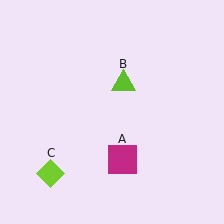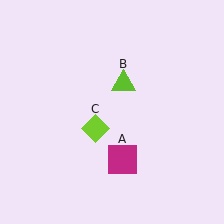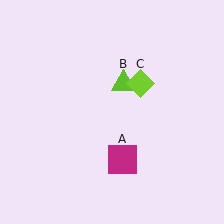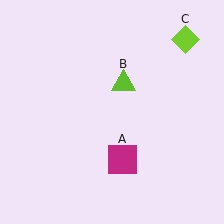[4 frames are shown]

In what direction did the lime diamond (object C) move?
The lime diamond (object C) moved up and to the right.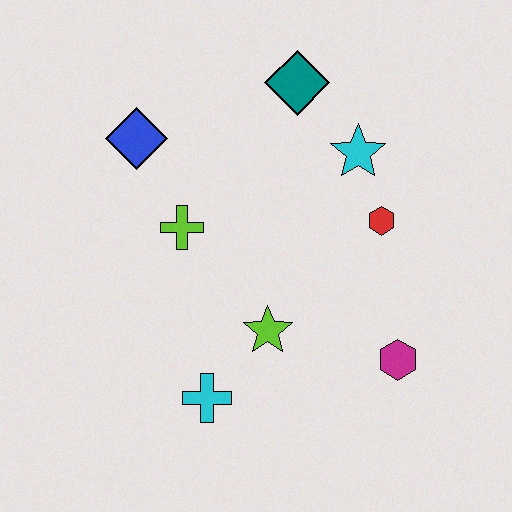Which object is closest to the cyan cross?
The lime star is closest to the cyan cross.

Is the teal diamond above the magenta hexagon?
Yes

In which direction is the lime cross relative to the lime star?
The lime cross is above the lime star.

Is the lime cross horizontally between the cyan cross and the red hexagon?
No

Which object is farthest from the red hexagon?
The blue diamond is farthest from the red hexagon.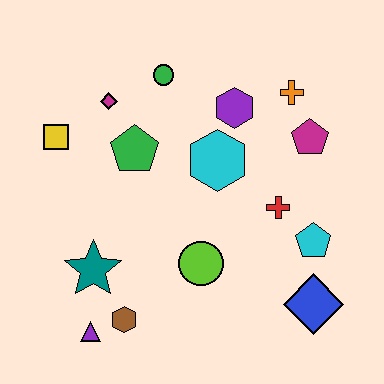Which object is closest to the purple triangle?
The brown hexagon is closest to the purple triangle.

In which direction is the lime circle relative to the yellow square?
The lime circle is to the right of the yellow square.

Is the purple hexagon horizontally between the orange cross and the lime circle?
Yes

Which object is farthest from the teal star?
The orange cross is farthest from the teal star.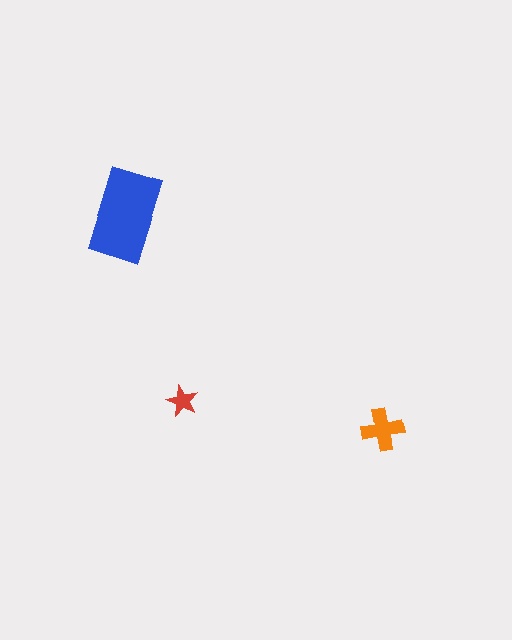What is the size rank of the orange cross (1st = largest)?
2nd.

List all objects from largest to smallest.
The blue rectangle, the orange cross, the red star.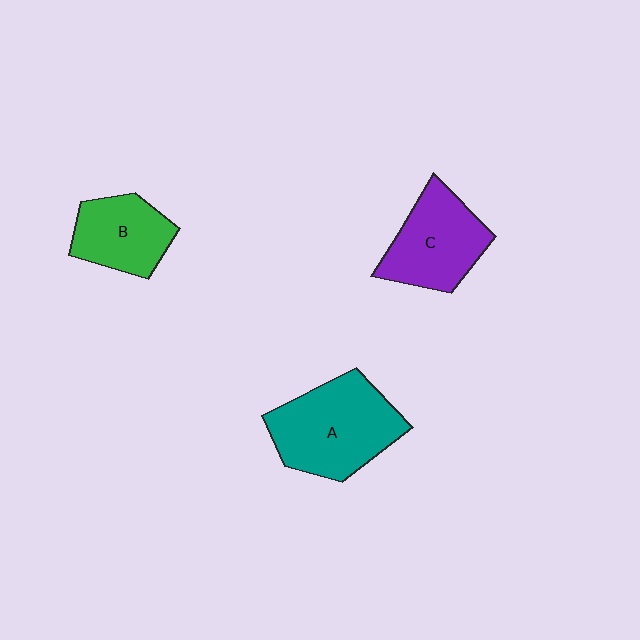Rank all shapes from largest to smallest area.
From largest to smallest: A (teal), C (purple), B (green).